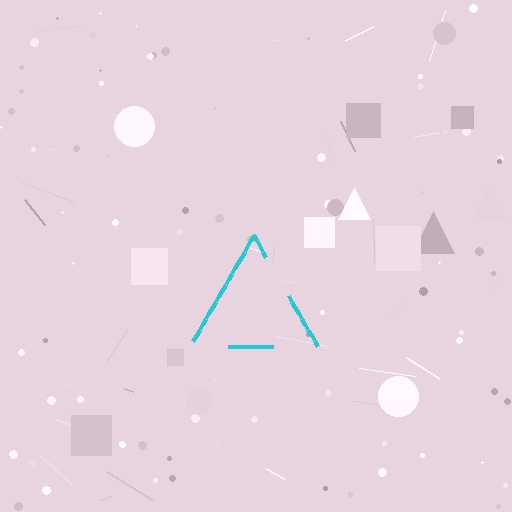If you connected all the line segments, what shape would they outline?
They would outline a triangle.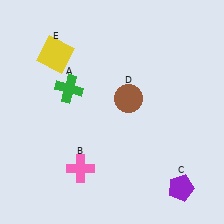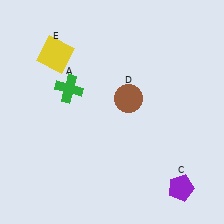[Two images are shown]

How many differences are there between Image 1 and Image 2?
There is 1 difference between the two images.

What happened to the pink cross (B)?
The pink cross (B) was removed in Image 2. It was in the bottom-left area of Image 1.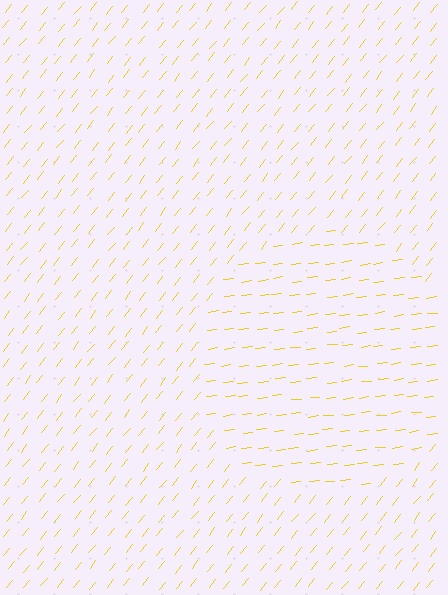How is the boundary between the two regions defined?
The boundary is defined purely by a change in line orientation (approximately 45 degrees difference). All lines are the same color and thickness.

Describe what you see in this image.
The image is filled with small yellow line segments. A circle region in the image has lines oriented differently from the surrounding lines, creating a visible texture boundary.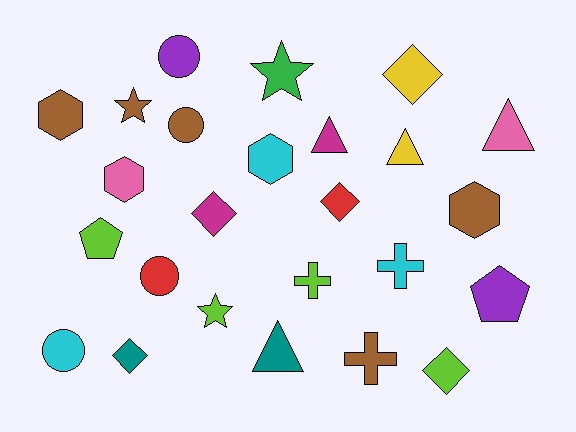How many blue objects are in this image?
There are no blue objects.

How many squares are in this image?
There are no squares.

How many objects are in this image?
There are 25 objects.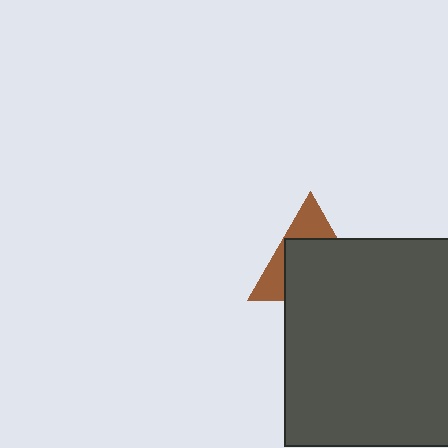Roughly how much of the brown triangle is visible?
A small part of it is visible (roughly 35%).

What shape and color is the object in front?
The object in front is a dark gray square.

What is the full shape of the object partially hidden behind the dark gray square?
The partially hidden object is a brown triangle.